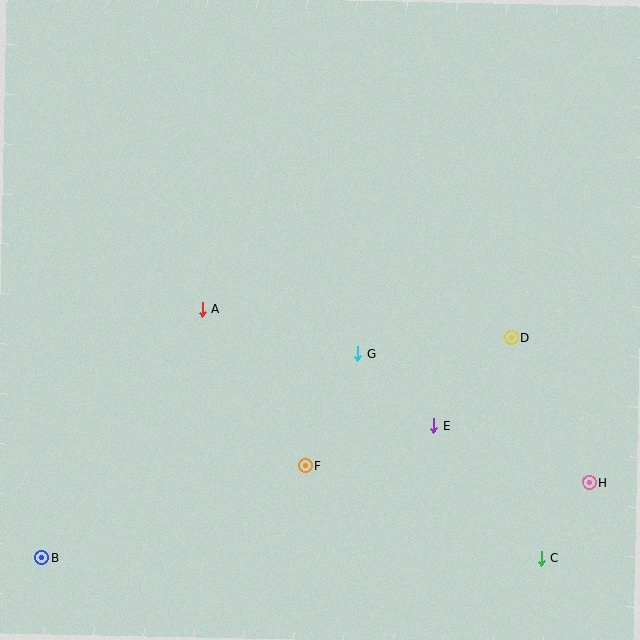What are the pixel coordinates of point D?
Point D is at (511, 338).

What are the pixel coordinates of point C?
Point C is at (542, 558).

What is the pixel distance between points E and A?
The distance between E and A is 259 pixels.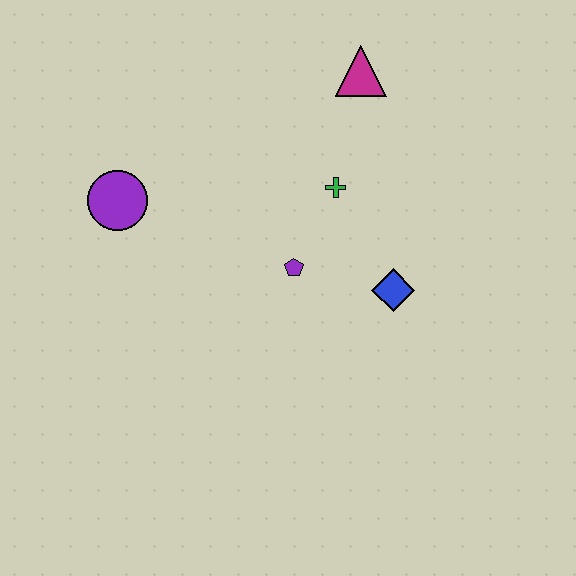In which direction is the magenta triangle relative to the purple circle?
The magenta triangle is to the right of the purple circle.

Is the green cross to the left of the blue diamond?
Yes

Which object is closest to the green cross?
The purple pentagon is closest to the green cross.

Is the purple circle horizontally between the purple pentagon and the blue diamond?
No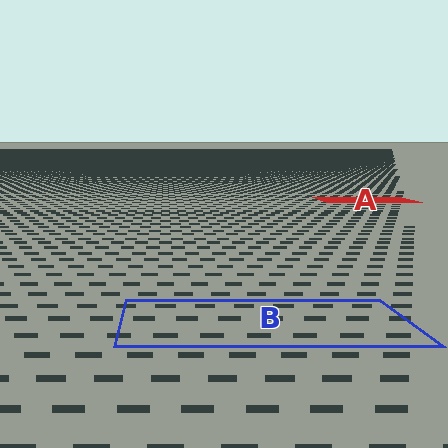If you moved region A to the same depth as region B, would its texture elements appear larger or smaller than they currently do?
They would appear larger. At a closer depth, the same texture elements are projected at a bigger on-screen size.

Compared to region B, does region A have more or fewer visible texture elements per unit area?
Region A has more texture elements per unit area — they are packed more densely because it is farther away.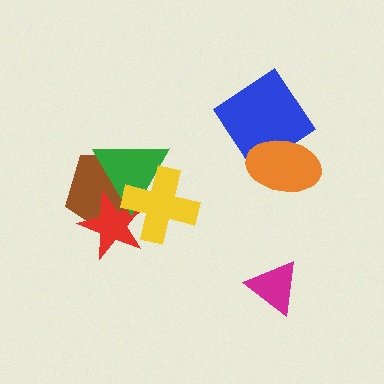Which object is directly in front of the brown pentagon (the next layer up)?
The red star is directly in front of the brown pentagon.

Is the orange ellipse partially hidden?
No, no other shape covers it.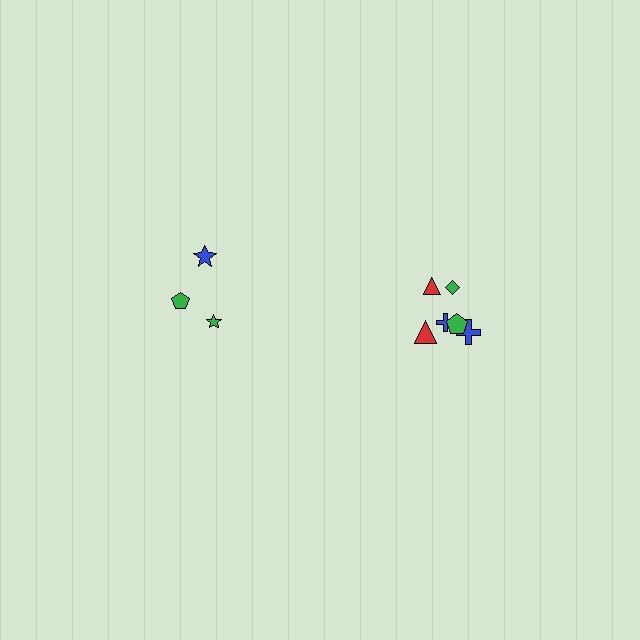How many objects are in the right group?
There are 6 objects.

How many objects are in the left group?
There are 3 objects.